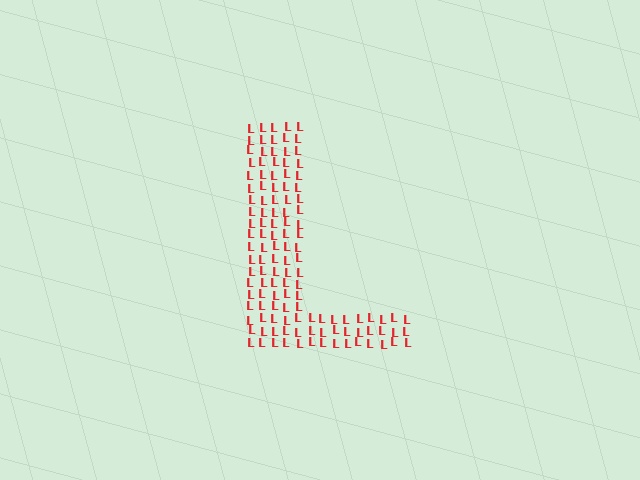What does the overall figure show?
The overall figure shows the letter L.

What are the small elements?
The small elements are letter L's.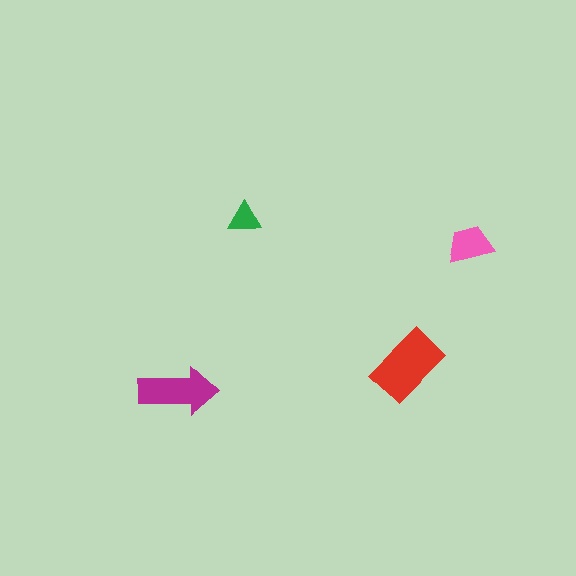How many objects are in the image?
There are 4 objects in the image.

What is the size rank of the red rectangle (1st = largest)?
1st.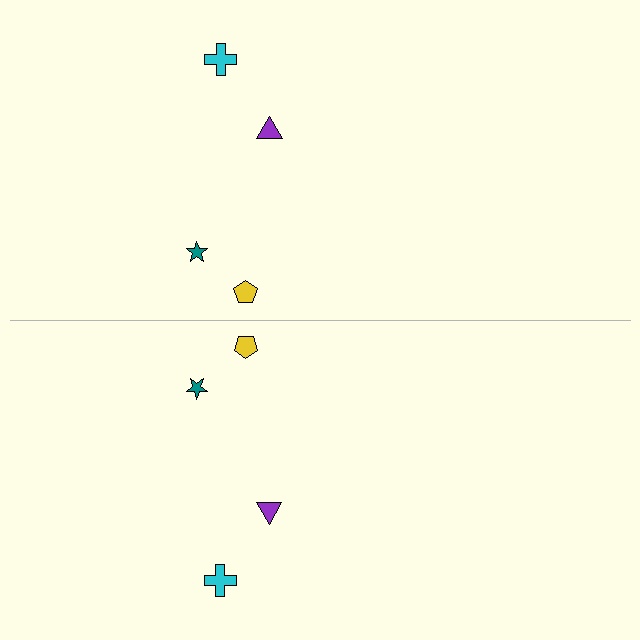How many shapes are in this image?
There are 8 shapes in this image.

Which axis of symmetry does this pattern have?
The pattern has a horizontal axis of symmetry running through the center of the image.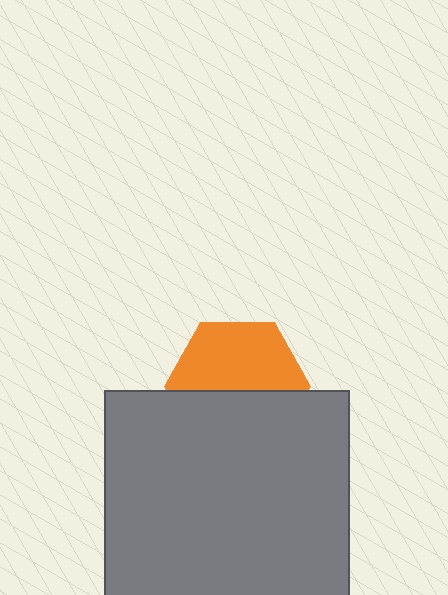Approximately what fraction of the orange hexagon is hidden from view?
Roughly 46% of the orange hexagon is hidden behind the gray square.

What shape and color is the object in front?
The object in front is a gray square.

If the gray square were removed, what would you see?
You would see the complete orange hexagon.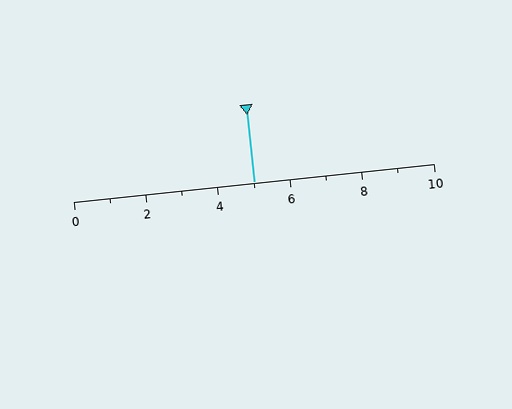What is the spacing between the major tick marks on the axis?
The major ticks are spaced 2 apart.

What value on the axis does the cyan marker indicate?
The marker indicates approximately 5.